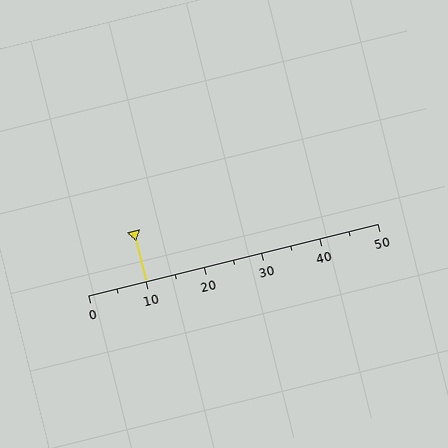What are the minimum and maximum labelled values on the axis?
The axis runs from 0 to 50.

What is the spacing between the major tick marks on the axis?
The major ticks are spaced 10 apart.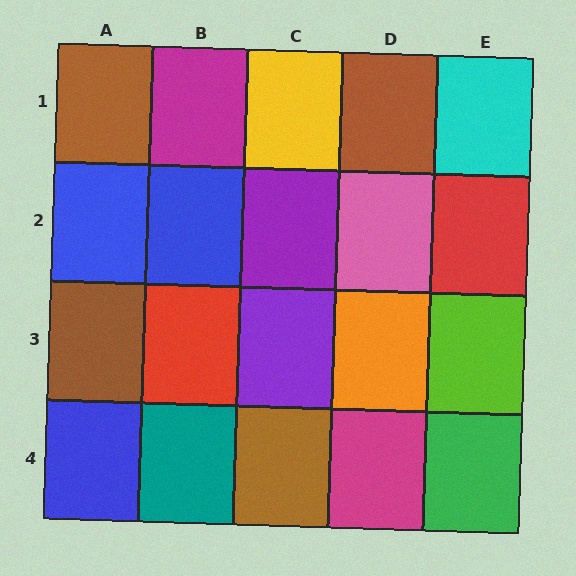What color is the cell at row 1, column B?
Magenta.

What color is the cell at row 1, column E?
Cyan.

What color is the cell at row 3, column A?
Brown.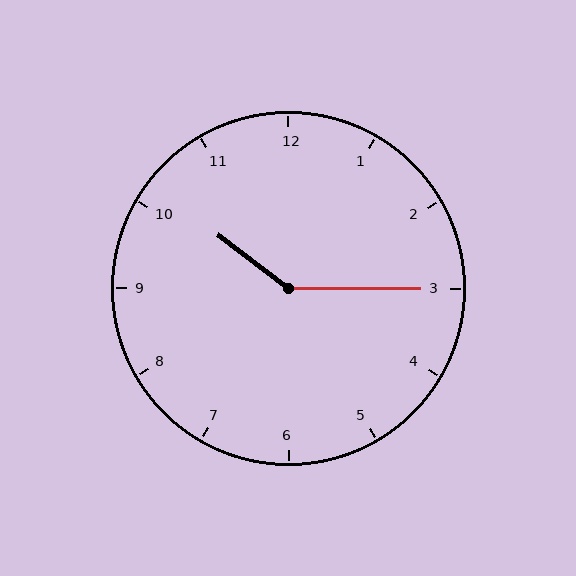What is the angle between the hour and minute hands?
Approximately 142 degrees.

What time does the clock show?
10:15.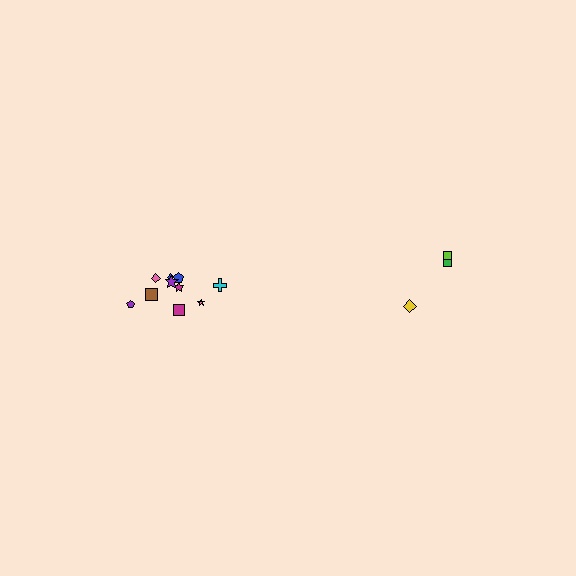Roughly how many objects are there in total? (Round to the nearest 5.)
Roughly 15 objects in total.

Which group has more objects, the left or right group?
The left group.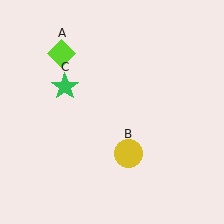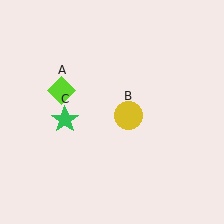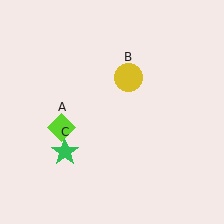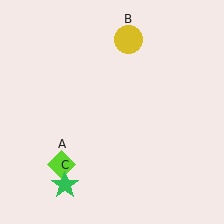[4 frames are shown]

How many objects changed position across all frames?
3 objects changed position: lime diamond (object A), yellow circle (object B), green star (object C).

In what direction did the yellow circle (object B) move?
The yellow circle (object B) moved up.